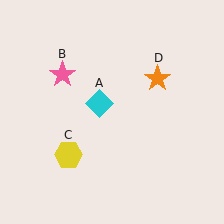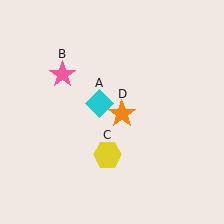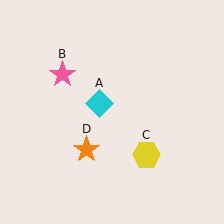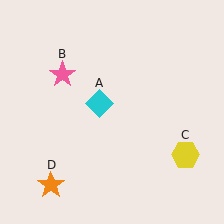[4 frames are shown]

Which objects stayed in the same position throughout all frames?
Cyan diamond (object A) and pink star (object B) remained stationary.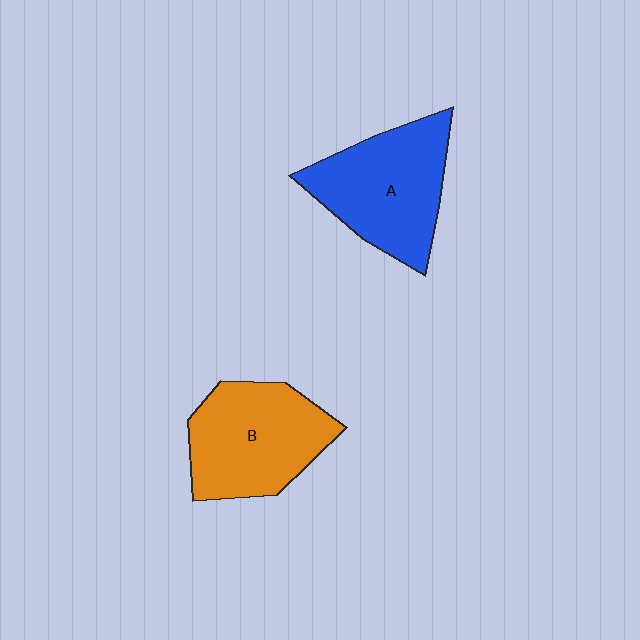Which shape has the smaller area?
Shape B (orange).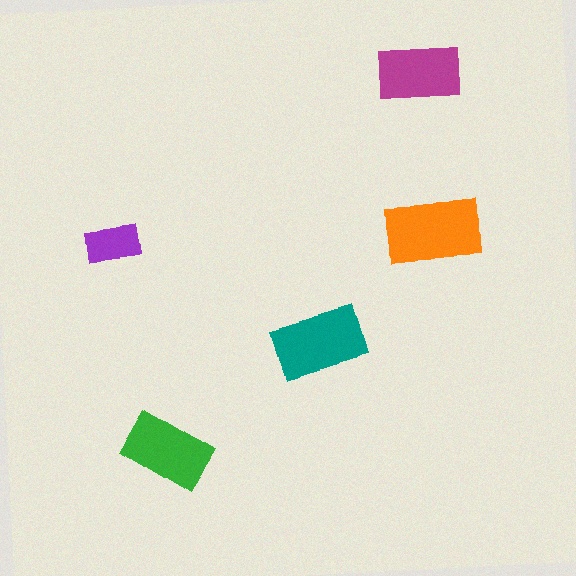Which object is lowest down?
The green rectangle is bottommost.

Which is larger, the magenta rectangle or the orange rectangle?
The orange one.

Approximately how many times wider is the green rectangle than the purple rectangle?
About 1.5 times wider.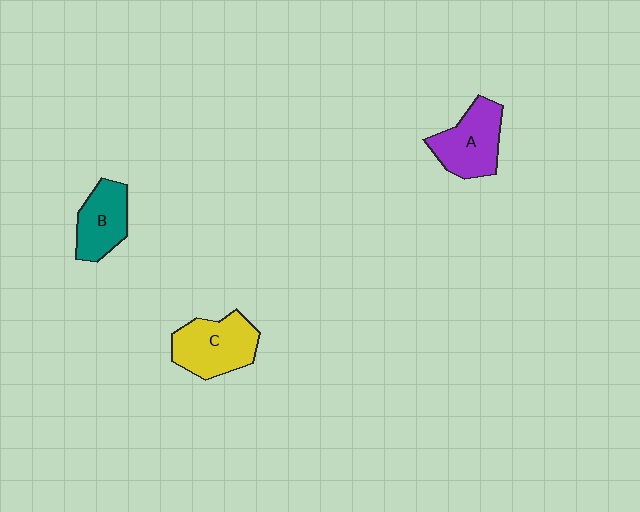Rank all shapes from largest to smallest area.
From largest to smallest: C (yellow), A (purple), B (teal).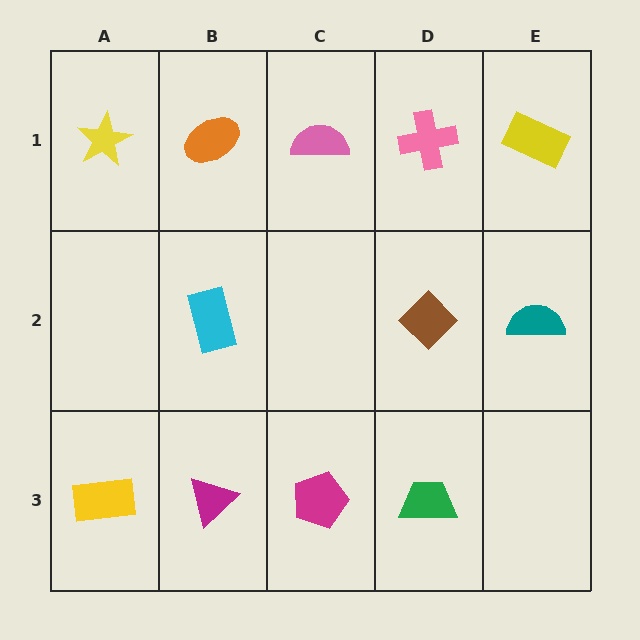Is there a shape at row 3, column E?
No, that cell is empty.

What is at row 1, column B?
An orange ellipse.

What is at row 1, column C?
A pink semicircle.